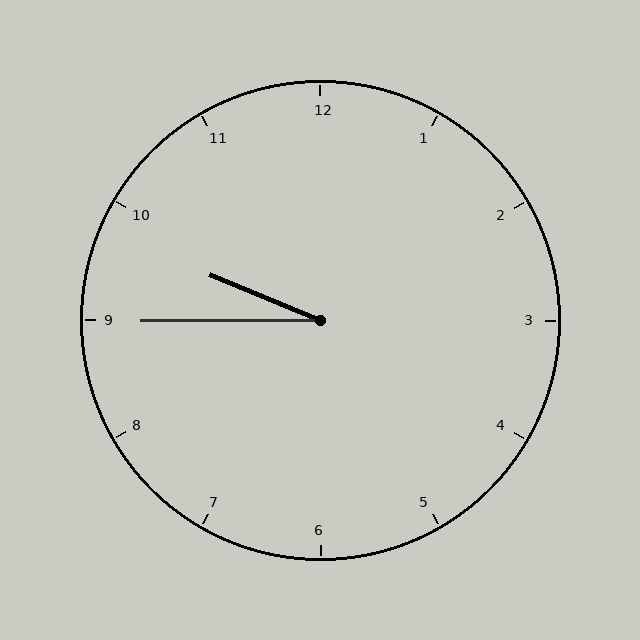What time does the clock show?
9:45.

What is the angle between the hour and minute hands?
Approximately 22 degrees.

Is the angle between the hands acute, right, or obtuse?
It is acute.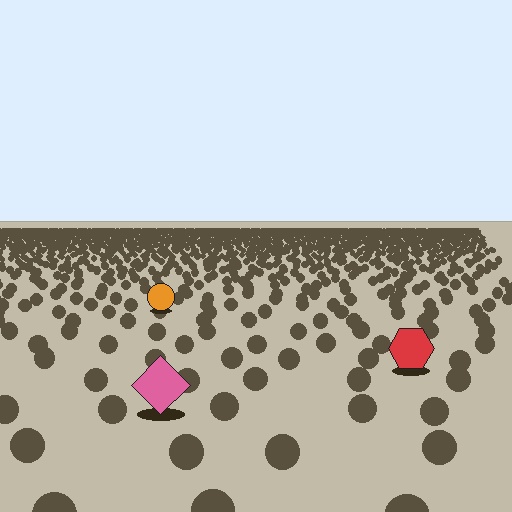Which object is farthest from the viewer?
The orange circle is farthest from the viewer. It appears smaller and the ground texture around it is denser.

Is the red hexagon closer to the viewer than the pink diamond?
No. The pink diamond is closer — you can tell from the texture gradient: the ground texture is coarser near it.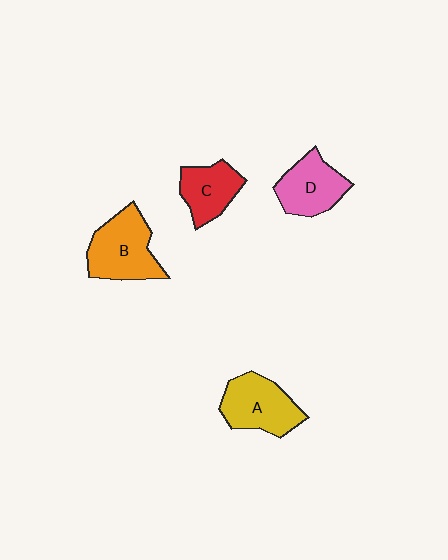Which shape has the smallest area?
Shape C (red).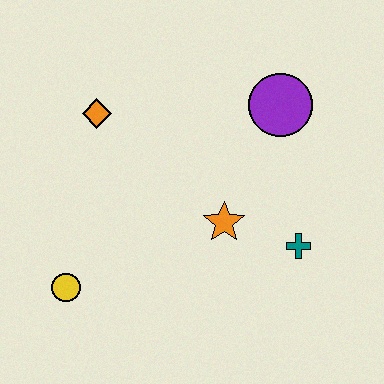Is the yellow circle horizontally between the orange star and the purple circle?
No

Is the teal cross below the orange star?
Yes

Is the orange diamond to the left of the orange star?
Yes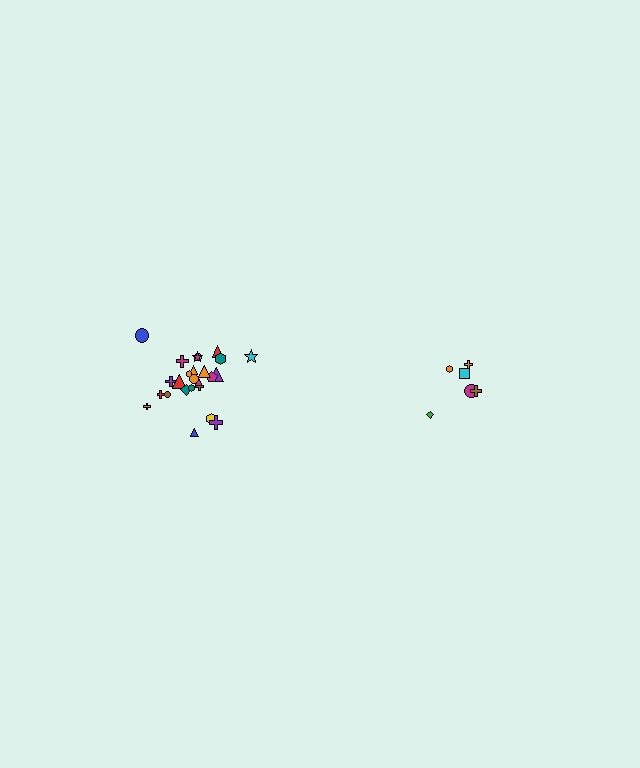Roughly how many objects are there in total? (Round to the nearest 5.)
Roughly 30 objects in total.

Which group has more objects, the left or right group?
The left group.